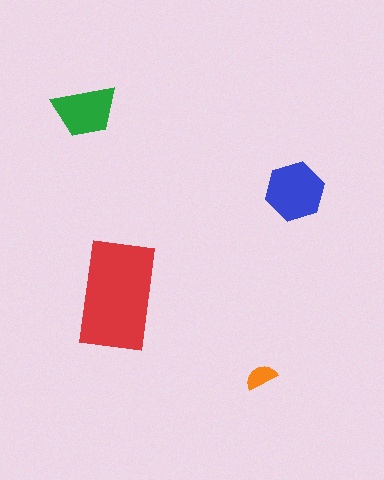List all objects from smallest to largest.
The orange semicircle, the green trapezoid, the blue hexagon, the red rectangle.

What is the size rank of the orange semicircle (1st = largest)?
4th.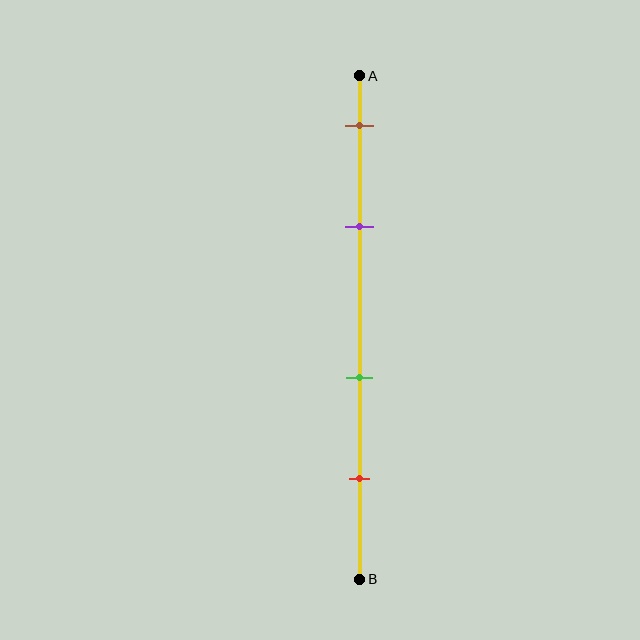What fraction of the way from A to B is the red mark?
The red mark is approximately 80% (0.8) of the way from A to B.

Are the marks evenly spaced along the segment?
No, the marks are not evenly spaced.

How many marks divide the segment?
There are 4 marks dividing the segment.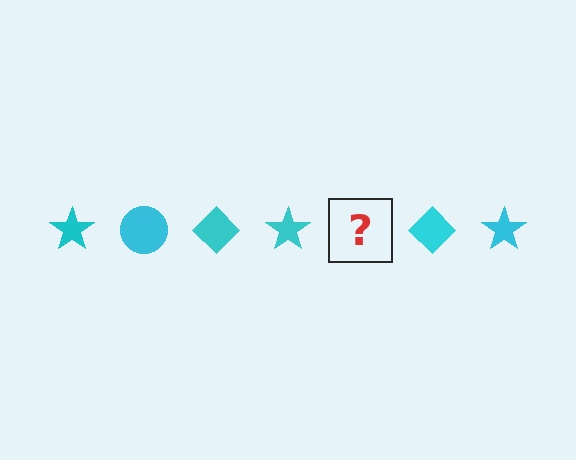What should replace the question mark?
The question mark should be replaced with a cyan circle.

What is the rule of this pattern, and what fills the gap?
The rule is that the pattern cycles through star, circle, diamond shapes in cyan. The gap should be filled with a cyan circle.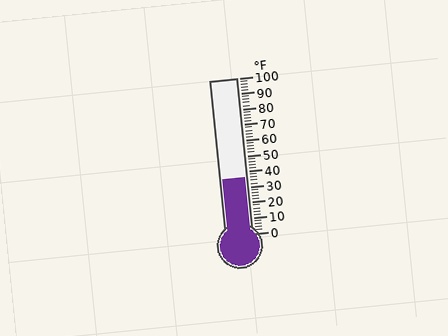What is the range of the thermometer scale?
The thermometer scale ranges from 0°F to 100°F.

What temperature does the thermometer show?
The thermometer shows approximately 36°F.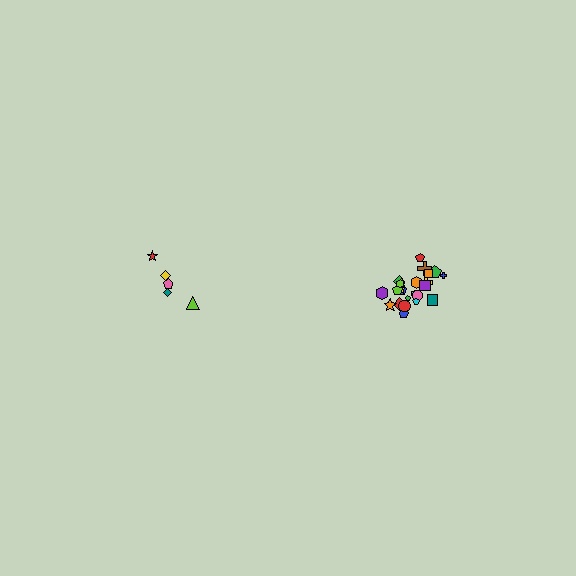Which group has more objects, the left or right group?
The right group.